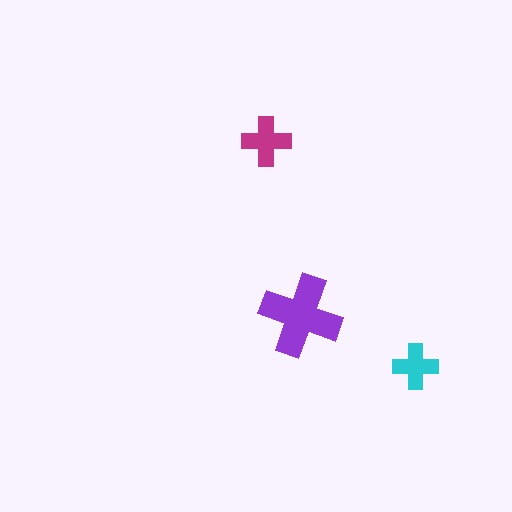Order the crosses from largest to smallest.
the purple one, the magenta one, the cyan one.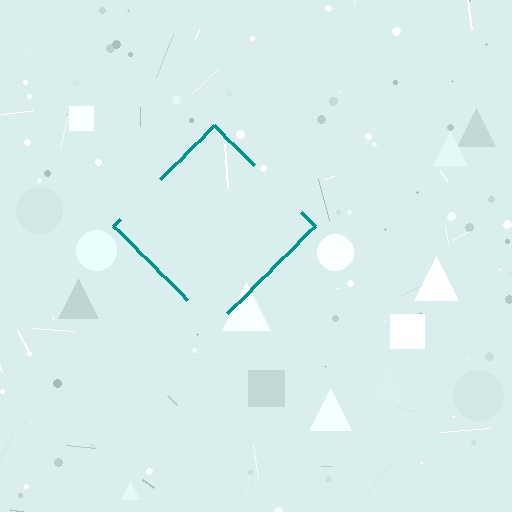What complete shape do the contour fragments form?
The contour fragments form a diamond.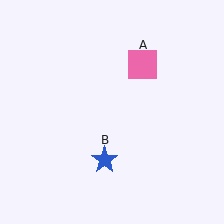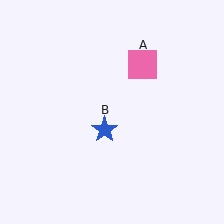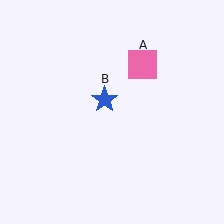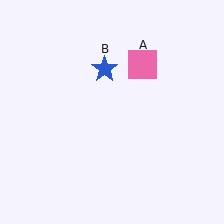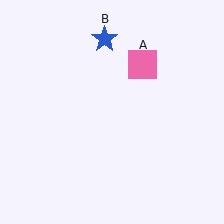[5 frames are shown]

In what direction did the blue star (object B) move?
The blue star (object B) moved up.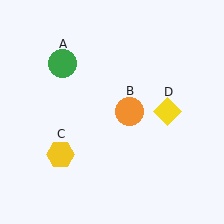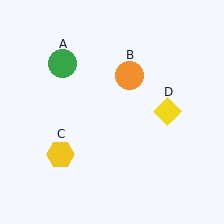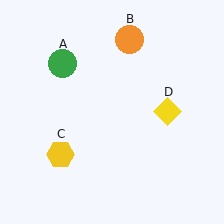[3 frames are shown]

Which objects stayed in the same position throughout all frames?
Green circle (object A) and yellow hexagon (object C) and yellow diamond (object D) remained stationary.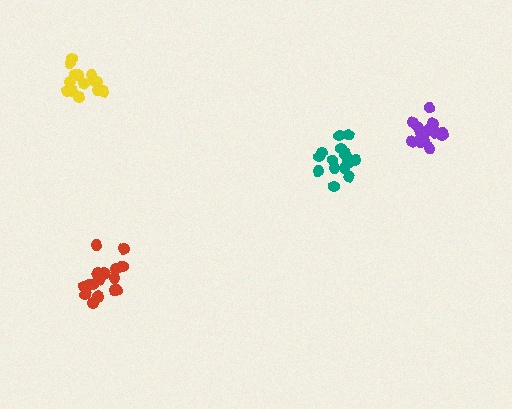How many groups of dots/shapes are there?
There are 4 groups.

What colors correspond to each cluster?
The clusters are colored: teal, red, yellow, purple.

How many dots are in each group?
Group 1: 15 dots, Group 2: 17 dots, Group 3: 14 dots, Group 4: 16 dots (62 total).